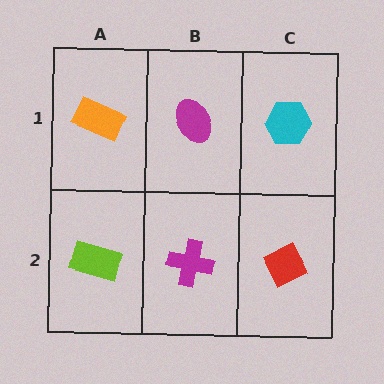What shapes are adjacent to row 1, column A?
A lime rectangle (row 2, column A), a magenta ellipse (row 1, column B).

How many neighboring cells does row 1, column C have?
2.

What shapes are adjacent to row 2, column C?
A cyan hexagon (row 1, column C), a magenta cross (row 2, column B).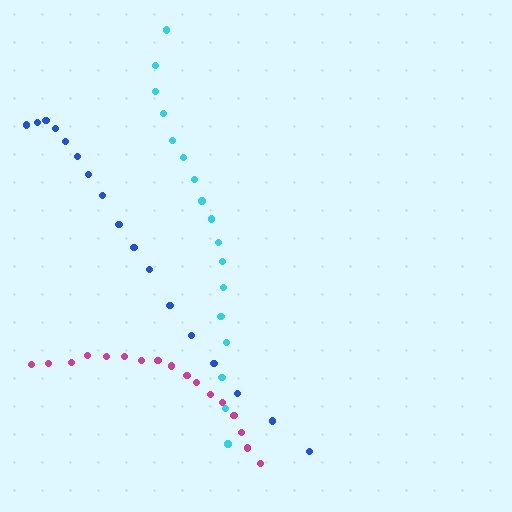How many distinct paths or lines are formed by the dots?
There are 3 distinct paths.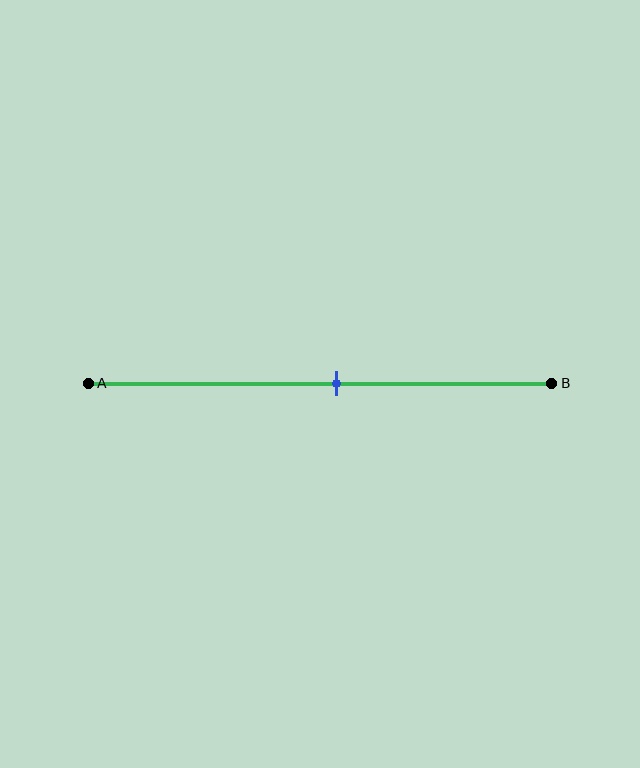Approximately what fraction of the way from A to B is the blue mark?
The blue mark is approximately 55% of the way from A to B.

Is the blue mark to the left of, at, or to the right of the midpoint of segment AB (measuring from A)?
The blue mark is to the right of the midpoint of segment AB.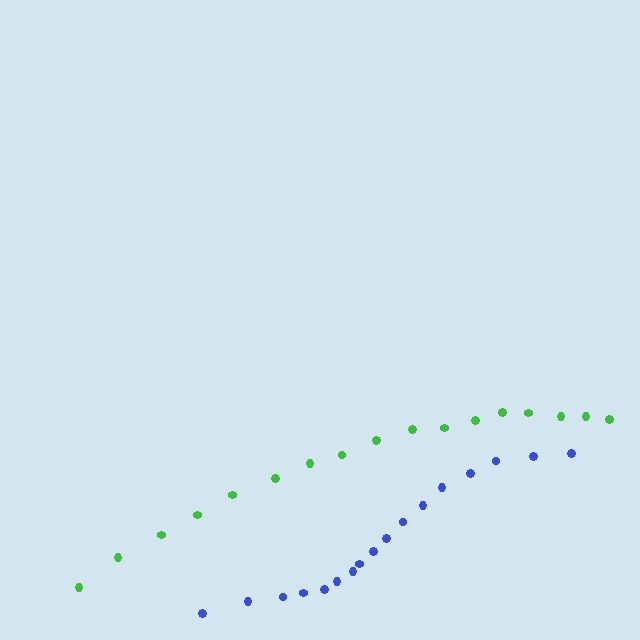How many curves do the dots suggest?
There are 2 distinct paths.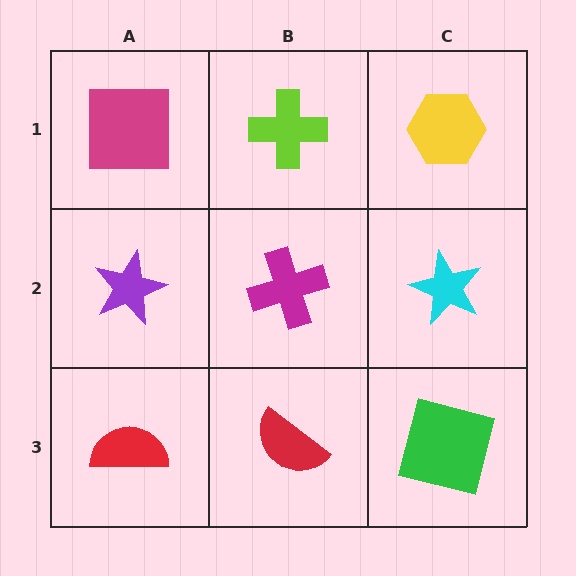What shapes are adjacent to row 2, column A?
A magenta square (row 1, column A), a red semicircle (row 3, column A), a magenta cross (row 2, column B).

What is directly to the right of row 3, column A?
A red semicircle.